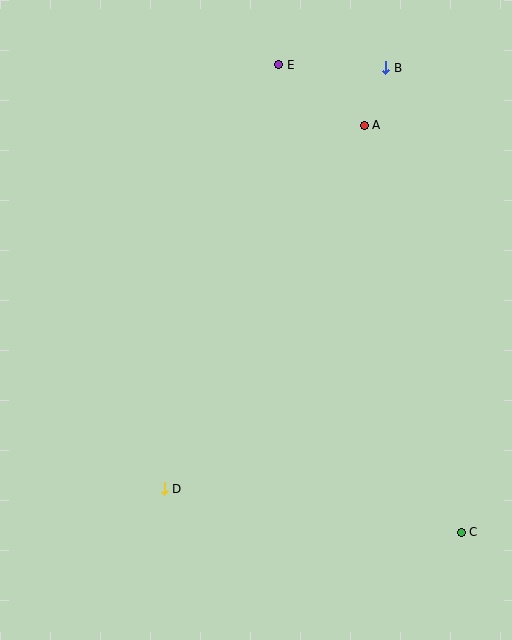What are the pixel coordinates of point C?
Point C is at (461, 532).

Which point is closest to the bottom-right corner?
Point C is closest to the bottom-right corner.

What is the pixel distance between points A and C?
The distance between A and C is 418 pixels.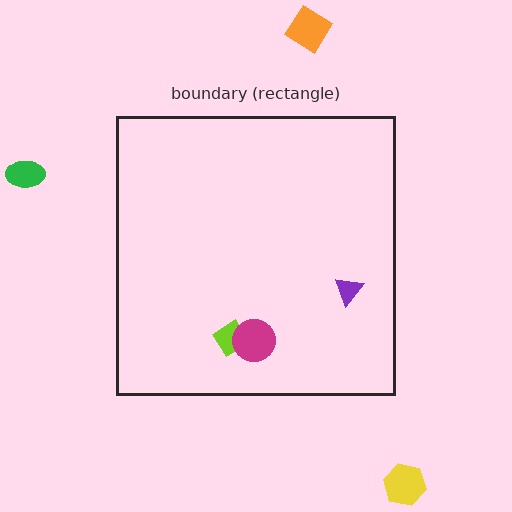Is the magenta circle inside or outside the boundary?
Inside.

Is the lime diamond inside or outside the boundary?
Inside.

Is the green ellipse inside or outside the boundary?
Outside.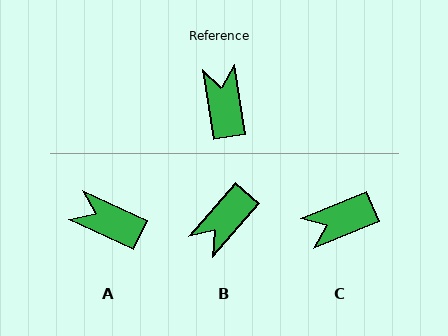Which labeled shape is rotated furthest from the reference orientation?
B, about 129 degrees away.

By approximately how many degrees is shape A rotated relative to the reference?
Approximately 56 degrees counter-clockwise.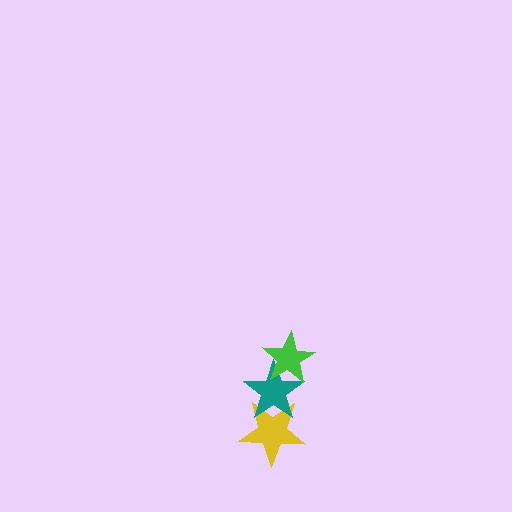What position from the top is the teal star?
The teal star is 2nd from the top.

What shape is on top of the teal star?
The green star is on top of the teal star.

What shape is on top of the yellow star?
The teal star is on top of the yellow star.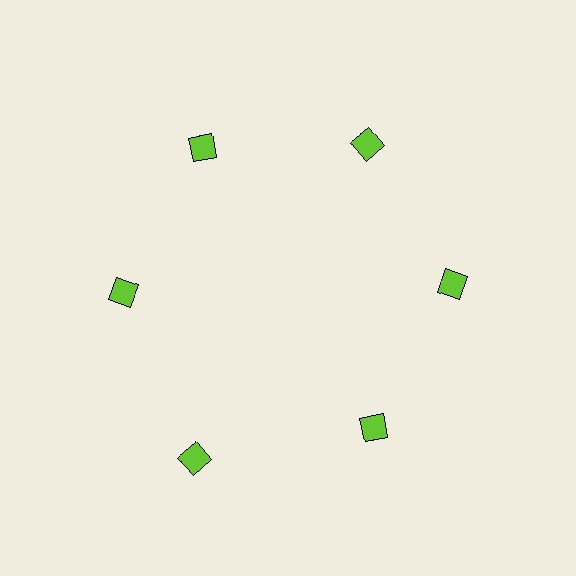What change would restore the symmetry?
The symmetry would be restored by moving it inward, back onto the ring so that all 6 squares sit at equal angles and equal distance from the center.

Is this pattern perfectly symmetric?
No. The 6 lime squares are arranged in a ring, but one element near the 7 o'clock position is pushed outward from the center, breaking the 6-fold rotational symmetry.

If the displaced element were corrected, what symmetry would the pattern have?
It would have 6-fold rotational symmetry — the pattern would map onto itself every 60 degrees.